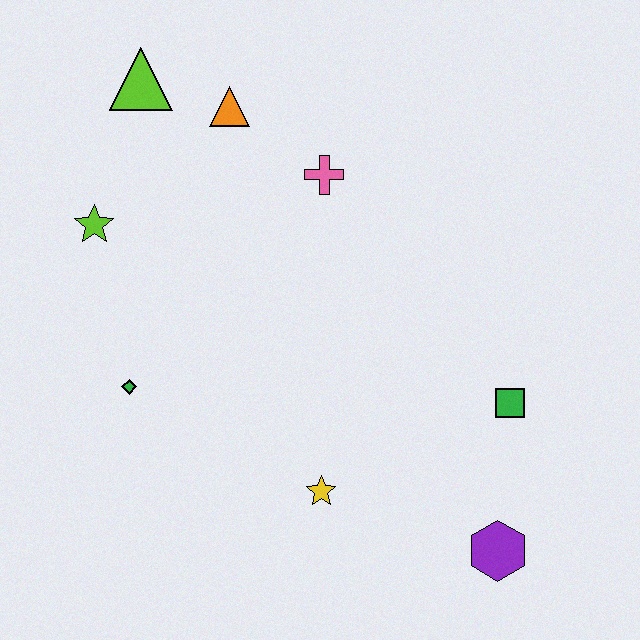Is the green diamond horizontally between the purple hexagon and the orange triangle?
No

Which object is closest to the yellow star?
The purple hexagon is closest to the yellow star.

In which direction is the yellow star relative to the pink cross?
The yellow star is below the pink cross.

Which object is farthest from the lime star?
The purple hexagon is farthest from the lime star.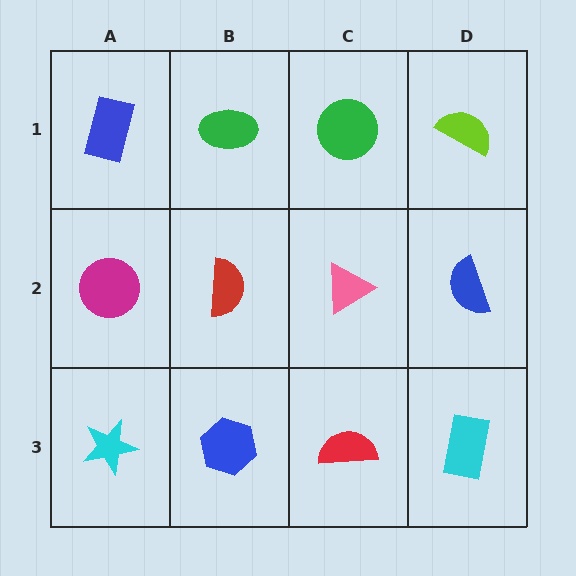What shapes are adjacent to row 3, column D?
A blue semicircle (row 2, column D), a red semicircle (row 3, column C).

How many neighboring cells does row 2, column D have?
3.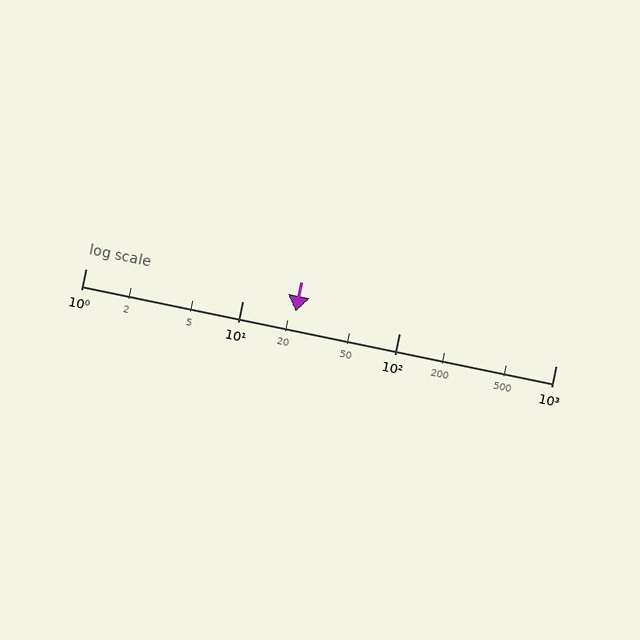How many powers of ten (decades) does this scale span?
The scale spans 3 decades, from 1 to 1000.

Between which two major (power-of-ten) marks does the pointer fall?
The pointer is between 10 and 100.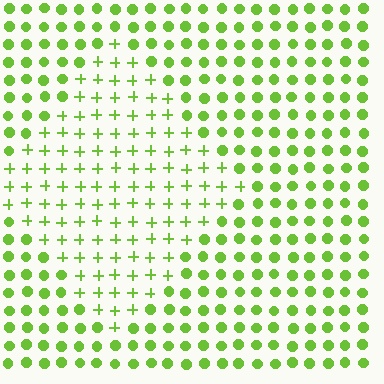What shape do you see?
I see a diamond.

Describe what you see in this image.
The image is filled with small lime elements arranged in a uniform grid. A diamond-shaped region contains plus signs, while the surrounding area contains circles. The boundary is defined purely by the change in element shape.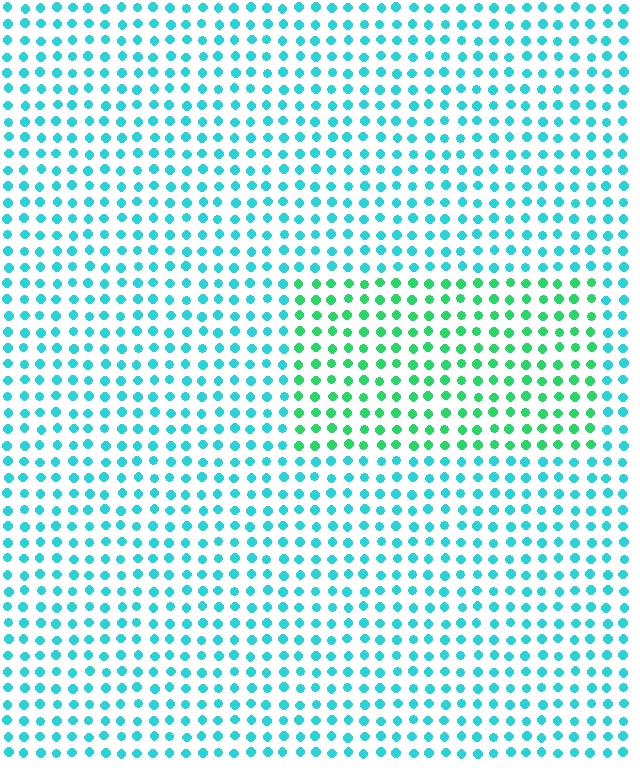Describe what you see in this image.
The image is filled with small cyan elements in a uniform arrangement. A rectangle-shaped region is visible where the elements are tinted to a slightly different hue, forming a subtle color boundary.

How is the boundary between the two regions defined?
The boundary is defined purely by a slight shift in hue (about 40 degrees). Spacing, size, and orientation are identical on both sides.